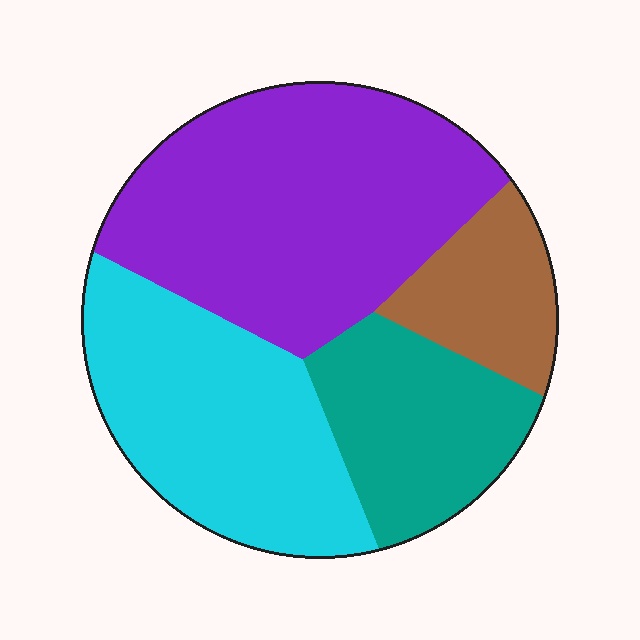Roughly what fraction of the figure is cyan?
Cyan takes up between a sixth and a third of the figure.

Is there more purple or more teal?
Purple.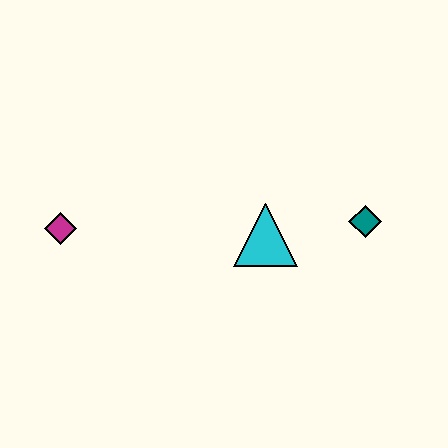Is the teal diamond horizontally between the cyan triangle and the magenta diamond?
No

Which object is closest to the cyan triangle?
The teal diamond is closest to the cyan triangle.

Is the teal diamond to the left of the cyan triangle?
No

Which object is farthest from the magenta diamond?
The teal diamond is farthest from the magenta diamond.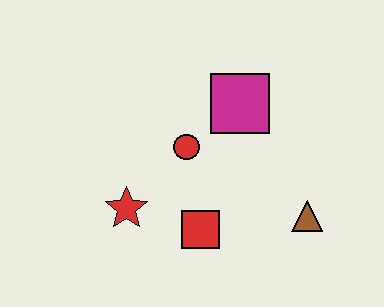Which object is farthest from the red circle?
The brown triangle is farthest from the red circle.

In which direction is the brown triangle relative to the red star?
The brown triangle is to the right of the red star.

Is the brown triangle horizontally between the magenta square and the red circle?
No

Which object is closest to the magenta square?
The red circle is closest to the magenta square.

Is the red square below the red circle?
Yes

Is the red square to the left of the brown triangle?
Yes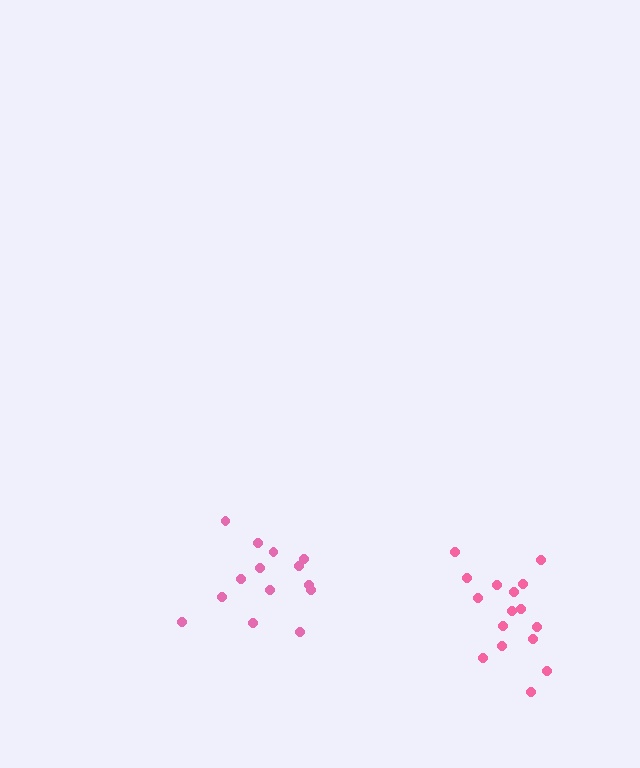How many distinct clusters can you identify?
There are 2 distinct clusters.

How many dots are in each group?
Group 1: 14 dots, Group 2: 16 dots (30 total).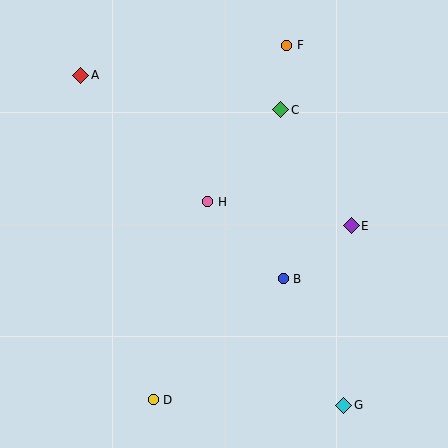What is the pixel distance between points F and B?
The distance between F and B is 233 pixels.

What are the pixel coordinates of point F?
Point F is at (287, 45).